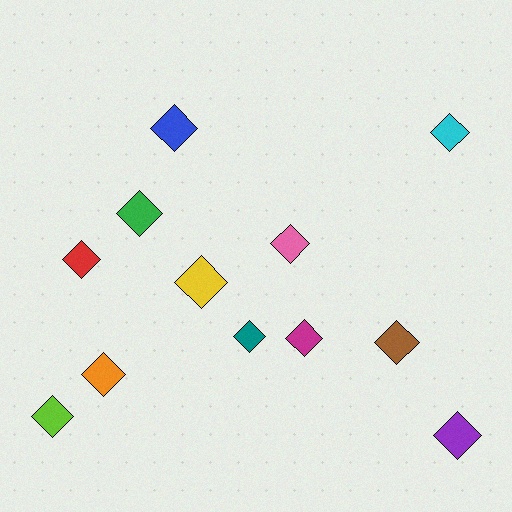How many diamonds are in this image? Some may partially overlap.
There are 12 diamonds.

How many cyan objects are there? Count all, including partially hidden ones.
There is 1 cyan object.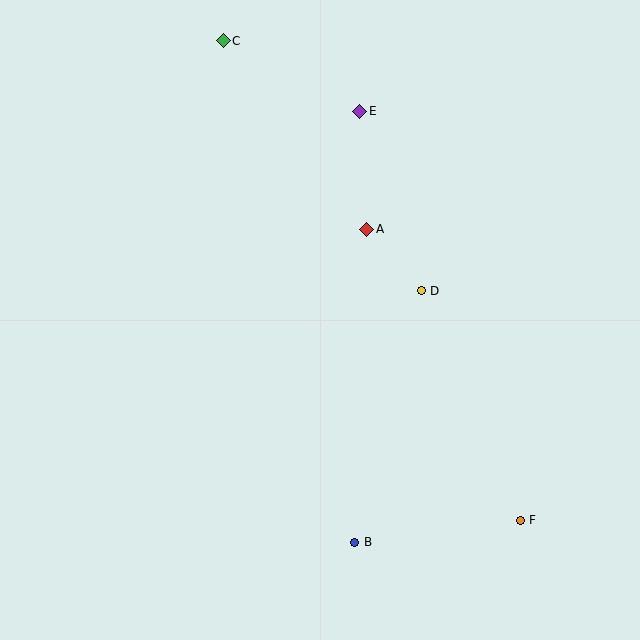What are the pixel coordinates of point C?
Point C is at (223, 41).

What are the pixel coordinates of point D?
Point D is at (421, 291).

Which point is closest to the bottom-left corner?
Point B is closest to the bottom-left corner.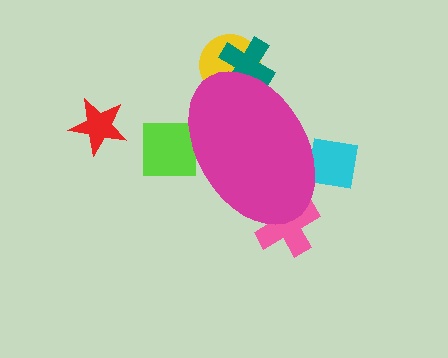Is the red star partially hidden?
No, the red star is fully visible.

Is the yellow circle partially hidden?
Yes, the yellow circle is partially hidden behind the magenta ellipse.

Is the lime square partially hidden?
Yes, the lime square is partially hidden behind the magenta ellipse.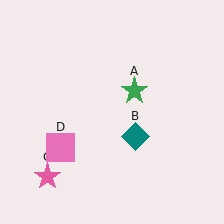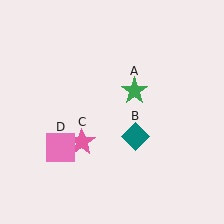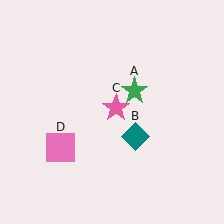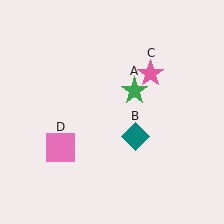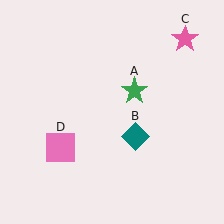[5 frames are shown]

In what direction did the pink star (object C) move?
The pink star (object C) moved up and to the right.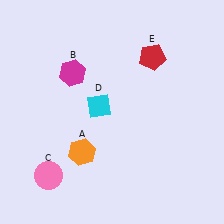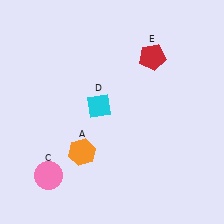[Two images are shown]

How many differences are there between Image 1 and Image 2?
There is 1 difference between the two images.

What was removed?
The magenta hexagon (B) was removed in Image 2.